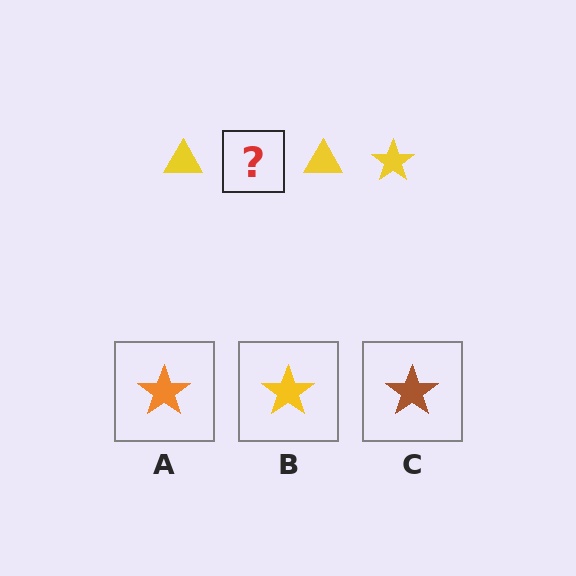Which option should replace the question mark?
Option B.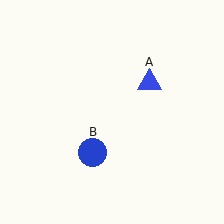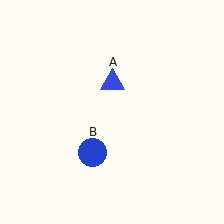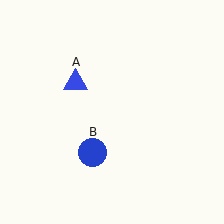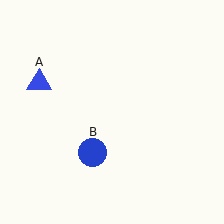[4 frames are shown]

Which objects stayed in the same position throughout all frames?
Blue circle (object B) remained stationary.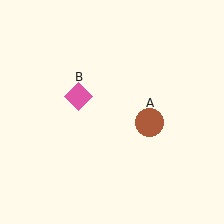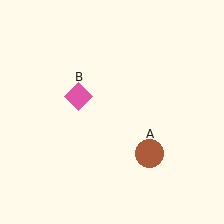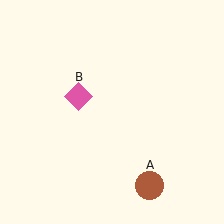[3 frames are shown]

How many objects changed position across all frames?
1 object changed position: brown circle (object A).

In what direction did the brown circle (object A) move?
The brown circle (object A) moved down.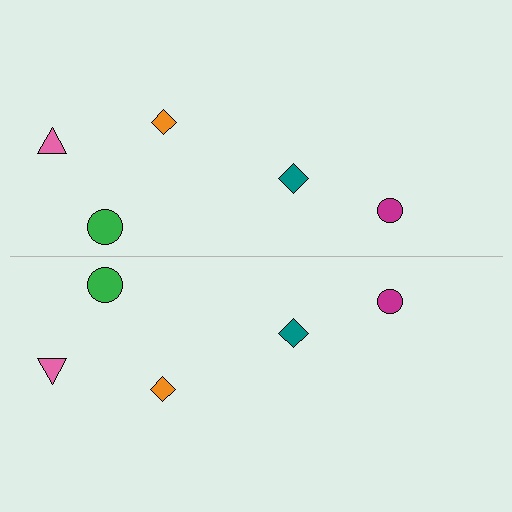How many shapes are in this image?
There are 10 shapes in this image.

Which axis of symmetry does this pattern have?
The pattern has a horizontal axis of symmetry running through the center of the image.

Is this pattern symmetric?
Yes, this pattern has bilateral (reflection) symmetry.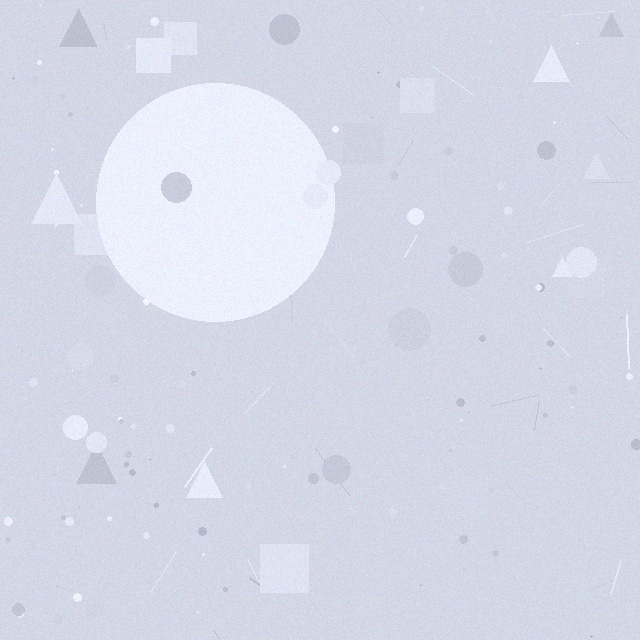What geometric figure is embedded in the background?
A circle is embedded in the background.